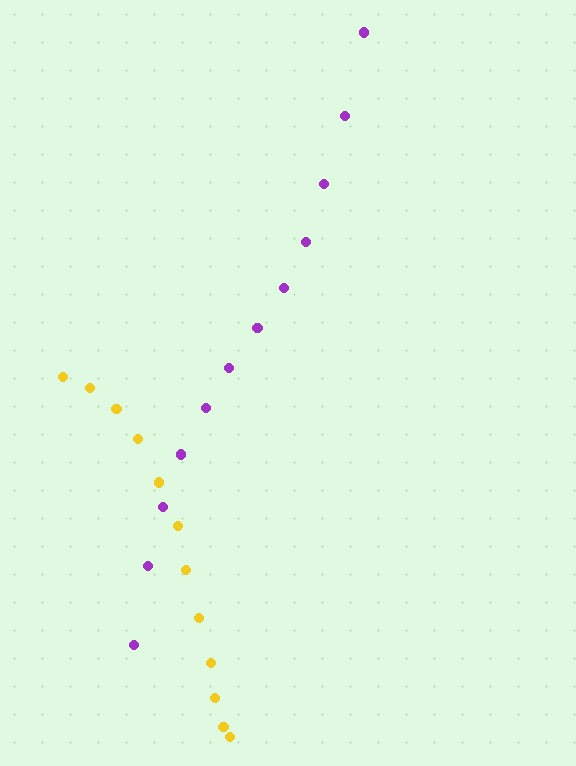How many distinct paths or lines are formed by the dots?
There are 2 distinct paths.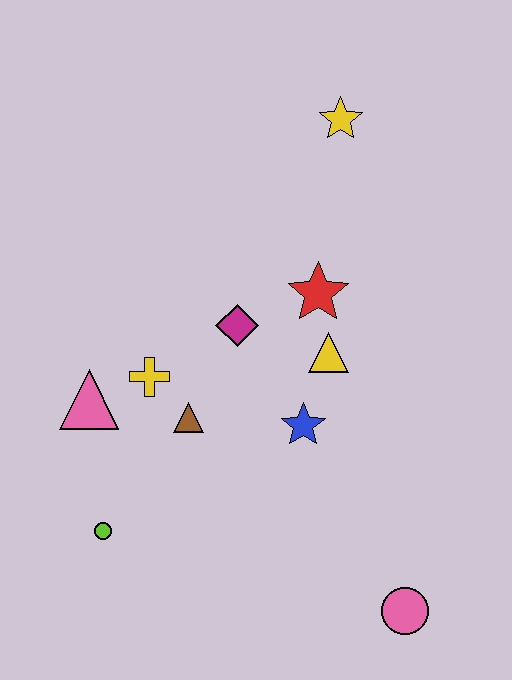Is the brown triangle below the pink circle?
No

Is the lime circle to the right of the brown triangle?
No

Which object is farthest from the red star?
The pink circle is farthest from the red star.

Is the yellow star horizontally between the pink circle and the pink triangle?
Yes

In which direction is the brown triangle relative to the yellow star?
The brown triangle is below the yellow star.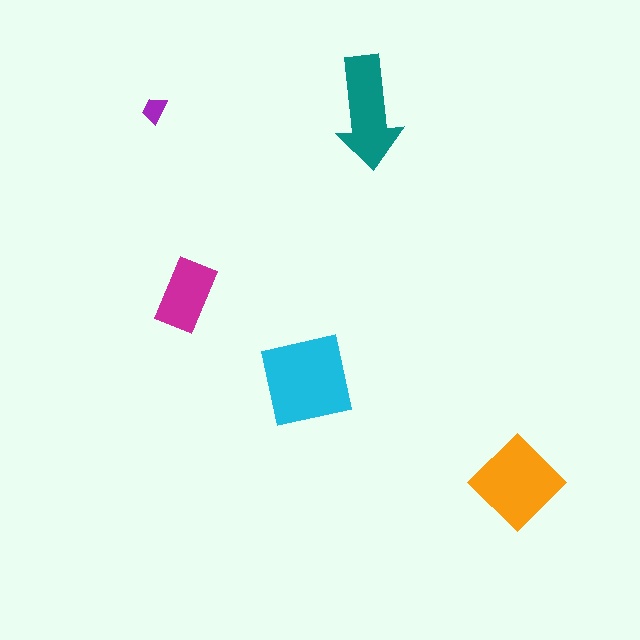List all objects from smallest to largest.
The purple trapezoid, the magenta rectangle, the teal arrow, the orange diamond, the cyan square.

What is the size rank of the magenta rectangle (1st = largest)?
4th.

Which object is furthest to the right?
The orange diamond is rightmost.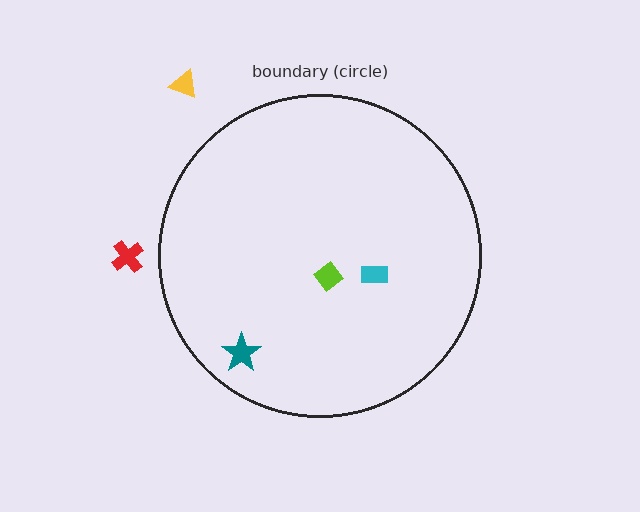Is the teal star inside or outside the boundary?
Inside.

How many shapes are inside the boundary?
3 inside, 2 outside.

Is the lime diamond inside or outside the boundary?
Inside.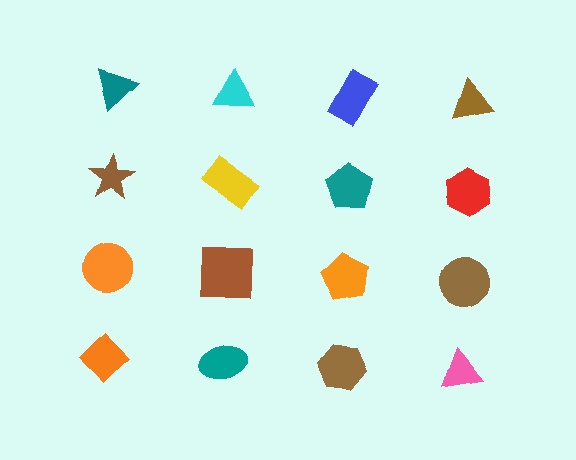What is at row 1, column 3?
A blue rectangle.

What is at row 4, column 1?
An orange diamond.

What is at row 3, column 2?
A brown square.